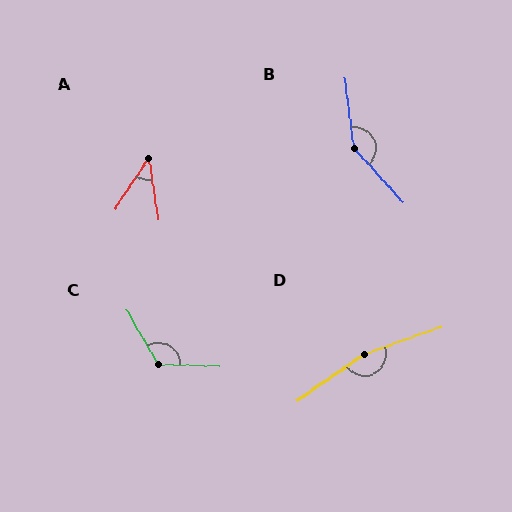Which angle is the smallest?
A, at approximately 42 degrees.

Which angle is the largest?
D, at approximately 164 degrees.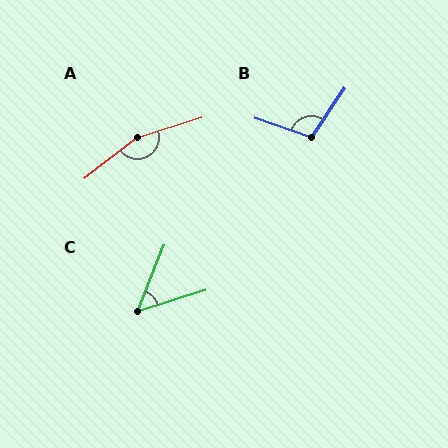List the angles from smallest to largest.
C (51°), B (105°), A (159°).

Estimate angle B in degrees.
Approximately 105 degrees.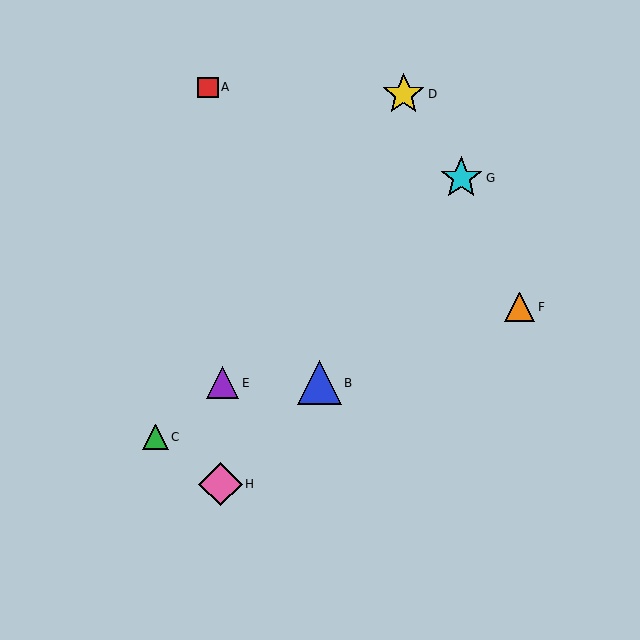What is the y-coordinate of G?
Object G is at y≈178.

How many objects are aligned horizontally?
2 objects (B, E) are aligned horizontally.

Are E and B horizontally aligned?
Yes, both are at y≈383.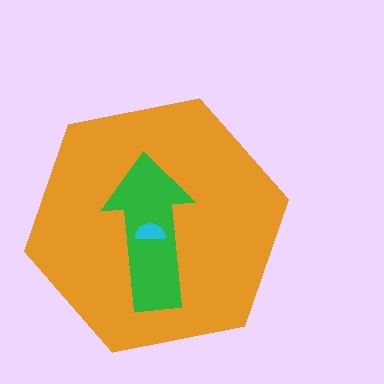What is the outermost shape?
The orange hexagon.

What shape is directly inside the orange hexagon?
The green arrow.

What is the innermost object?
The cyan semicircle.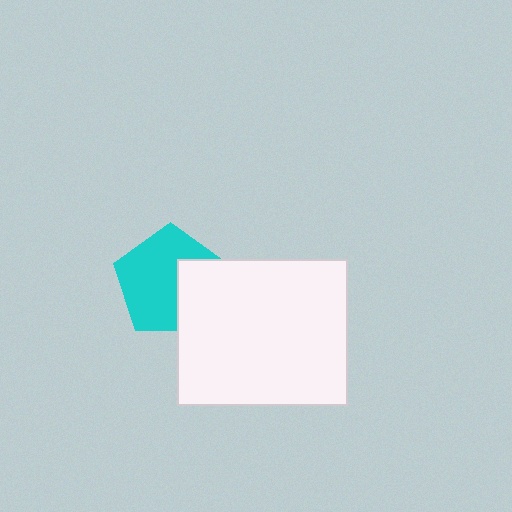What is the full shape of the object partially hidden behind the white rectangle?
The partially hidden object is a cyan pentagon.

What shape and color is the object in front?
The object in front is a white rectangle.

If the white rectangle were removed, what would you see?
You would see the complete cyan pentagon.